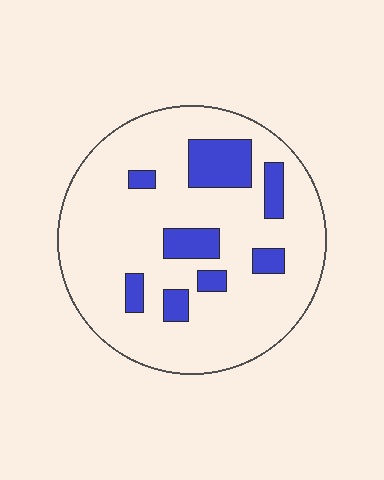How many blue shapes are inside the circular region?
8.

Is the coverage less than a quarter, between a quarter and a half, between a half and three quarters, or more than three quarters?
Less than a quarter.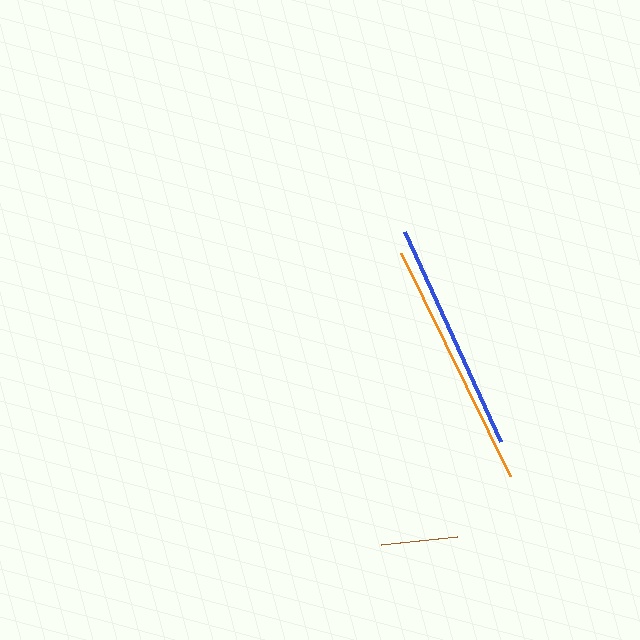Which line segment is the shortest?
The brown line is the shortest at approximately 77 pixels.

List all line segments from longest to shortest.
From longest to shortest: orange, blue, brown.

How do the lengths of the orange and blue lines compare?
The orange and blue lines are approximately the same length.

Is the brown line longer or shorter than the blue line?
The blue line is longer than the brown line.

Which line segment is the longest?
The orange line is the longest at approximately 249 pixels.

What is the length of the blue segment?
The blue segment is approximately 232 pixels long.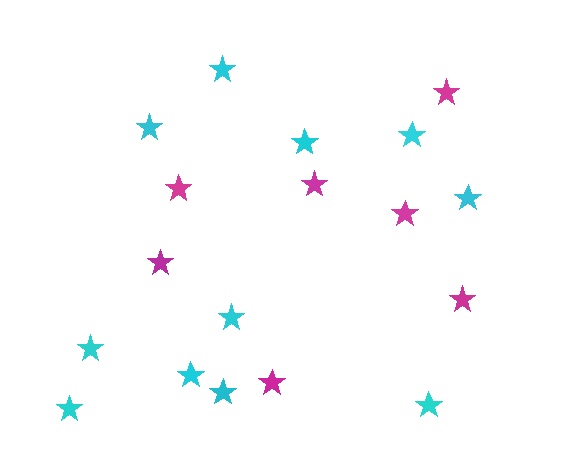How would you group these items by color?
There are 2 groups: one group of cyan stars (11) and one group of magenta stars (7).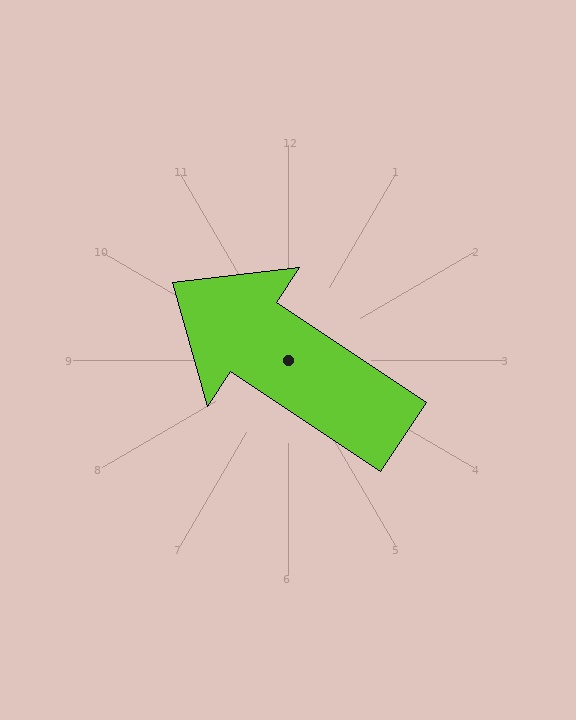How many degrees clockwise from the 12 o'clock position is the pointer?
Approximately 304 degrees.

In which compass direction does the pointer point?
Northwest.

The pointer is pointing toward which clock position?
Roughly 10 o'clock.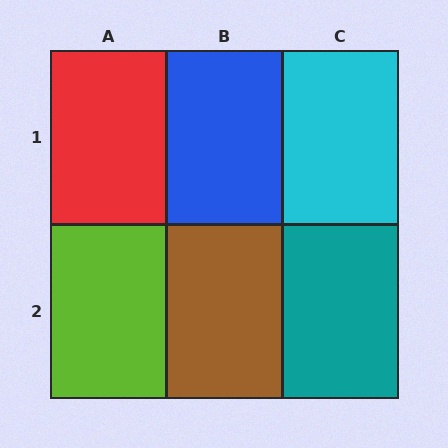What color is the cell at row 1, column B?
Blue.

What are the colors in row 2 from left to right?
Lime, brown, teal.